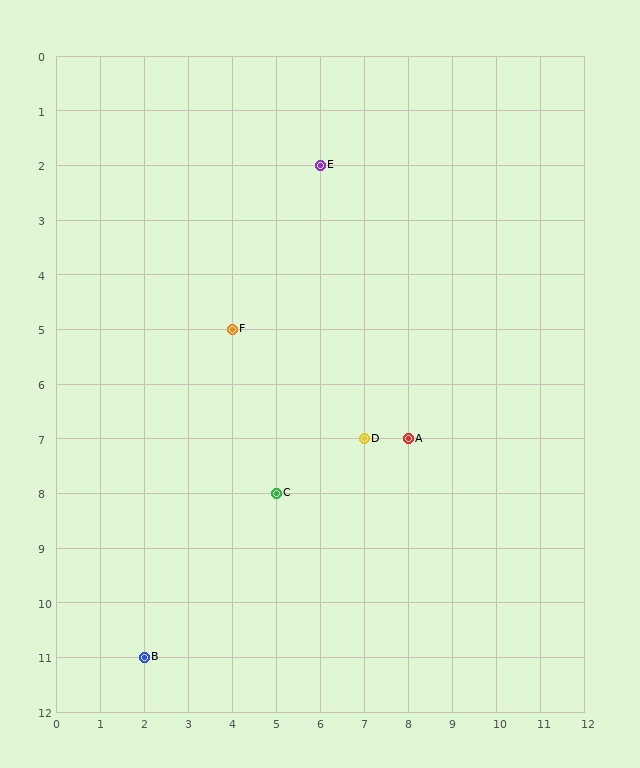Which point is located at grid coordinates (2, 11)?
Point B is at (2, 11).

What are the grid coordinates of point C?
Point C is at grid coordinates (5, 8).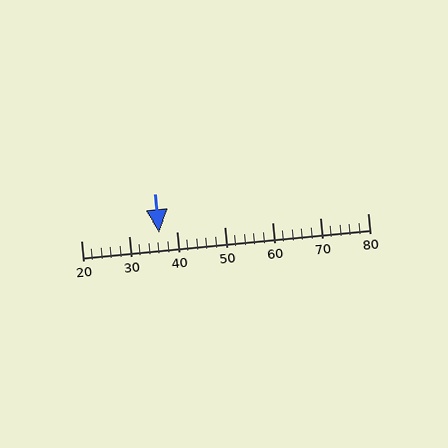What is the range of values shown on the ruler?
The ruler shows values from 20 to 80.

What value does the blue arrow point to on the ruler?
The blue arrow points to approximately 36.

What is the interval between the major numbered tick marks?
The major tick marks are spaced 10 units apart.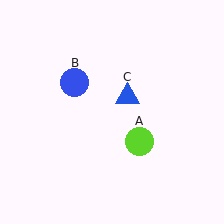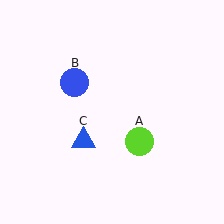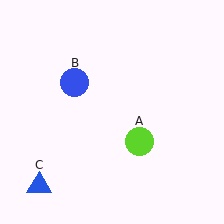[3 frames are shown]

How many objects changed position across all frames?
1 object changed position: blue triangle (object C).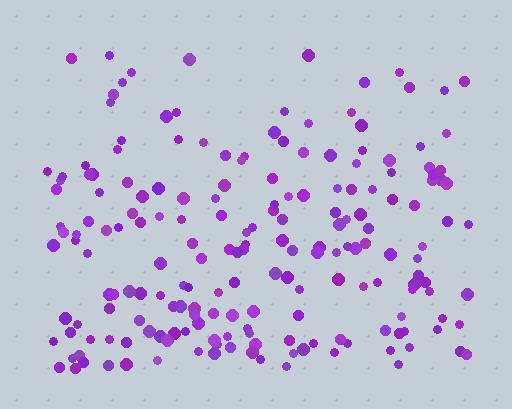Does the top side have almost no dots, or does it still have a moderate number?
Still a moderate number, just noticeably fewer than the bottom.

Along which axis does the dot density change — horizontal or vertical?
Vertical.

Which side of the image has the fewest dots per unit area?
The top.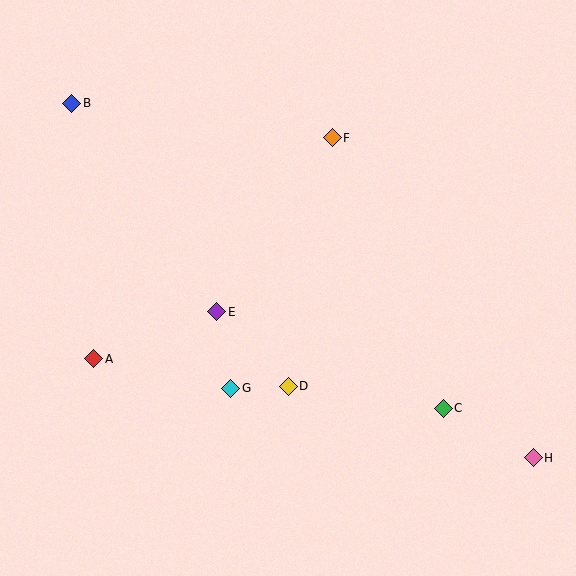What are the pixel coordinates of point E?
Point E is at (217, 312).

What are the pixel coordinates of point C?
Point C is at (443, 408).